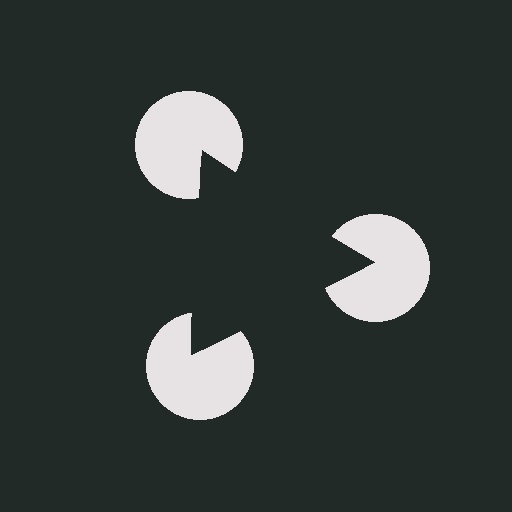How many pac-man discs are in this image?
There are 3 — one at each vertex of the illusory triangle.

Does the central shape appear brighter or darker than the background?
It typically appears slightly darker than the background, even though no actual brightness change is drawn.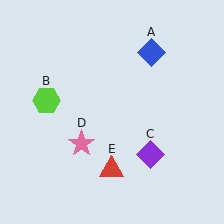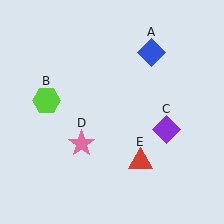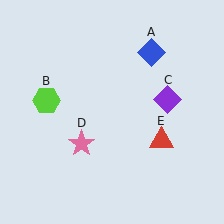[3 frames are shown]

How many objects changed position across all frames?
2 objects changed position: purple diamond (object C), red triangle (object E).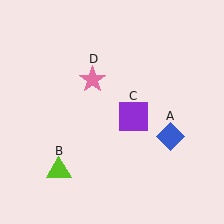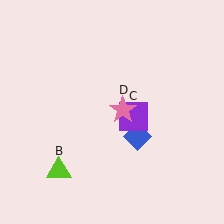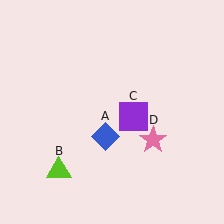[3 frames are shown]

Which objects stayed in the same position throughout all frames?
Lime triangle (object B) and purple square (object C) remained stationary.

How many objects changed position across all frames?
2 objects changed position: blue diamond (object A), pink star (object D).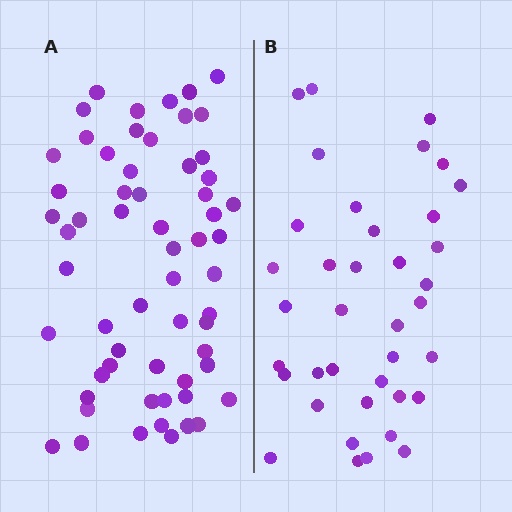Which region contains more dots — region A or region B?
Region A (the left region) has more dots.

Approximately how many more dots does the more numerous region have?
Region A has approximately 20 more dots than region B.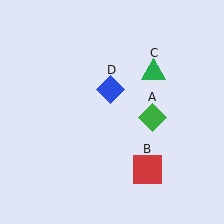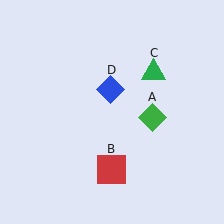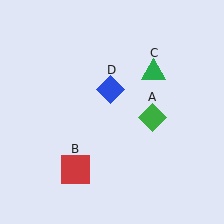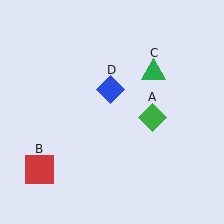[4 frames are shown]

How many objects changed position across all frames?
1 object changed position: red square (object B).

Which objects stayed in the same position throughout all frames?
Green diamond (object A) and green triangle (object C) and blue diamond (object D) remained stationary.